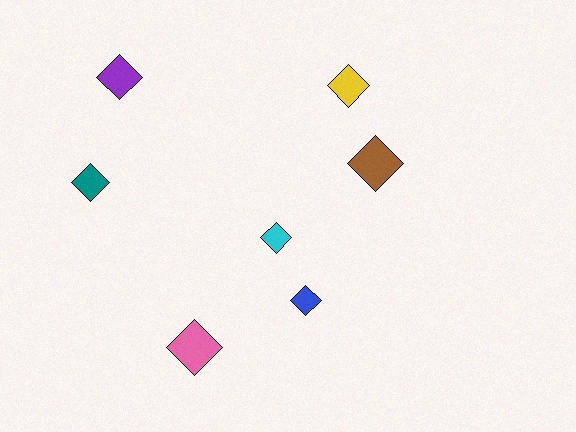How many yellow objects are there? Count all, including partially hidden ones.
There is 1 yellow object.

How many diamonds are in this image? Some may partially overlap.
There are 7 diamonds.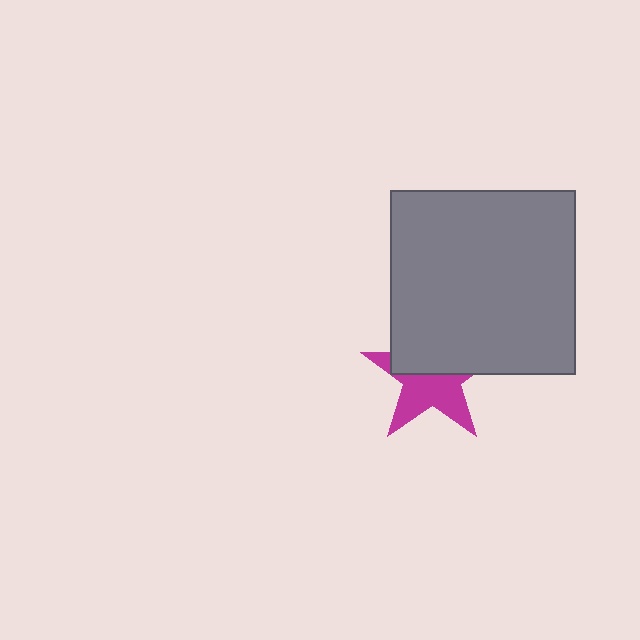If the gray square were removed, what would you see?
You would see the complete magenta star.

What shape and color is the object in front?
The object in front is a gray square.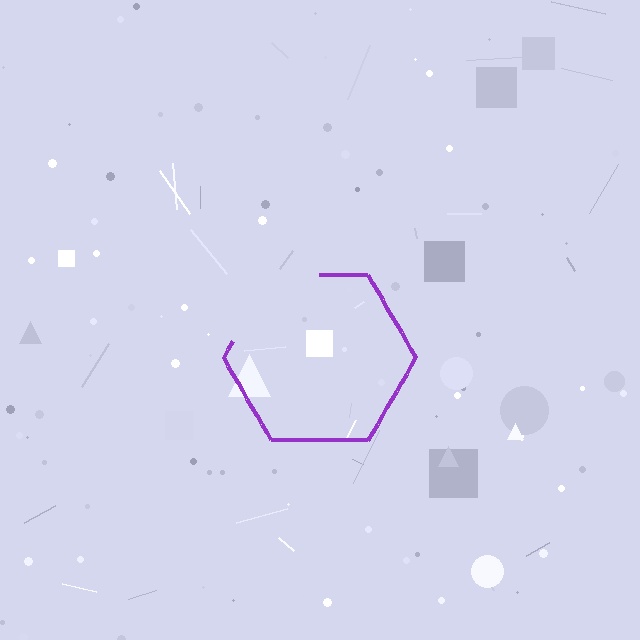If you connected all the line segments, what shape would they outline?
They would outline a hexagon.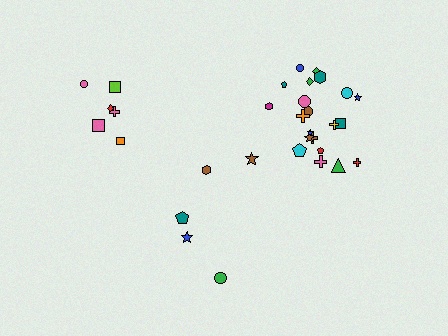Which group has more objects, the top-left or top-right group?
The top-right group.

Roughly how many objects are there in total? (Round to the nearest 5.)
Roughly 30 objects in total.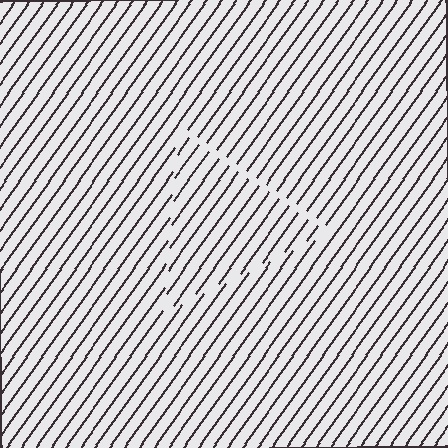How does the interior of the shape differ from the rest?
The interior of the shape contains the same grating, shifted by half a period — the contour is defined by the phase discontinuity where line-ends from the inner and outer gratings abut.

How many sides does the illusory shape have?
3 sides — the line-ends trace a triangle.